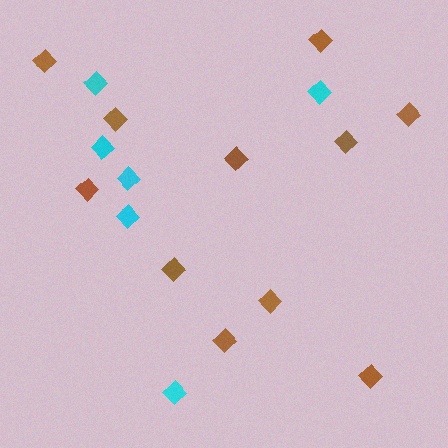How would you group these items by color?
There are 2 groups: one group of brown diamonds (11) and one group of cyan diamonds (6).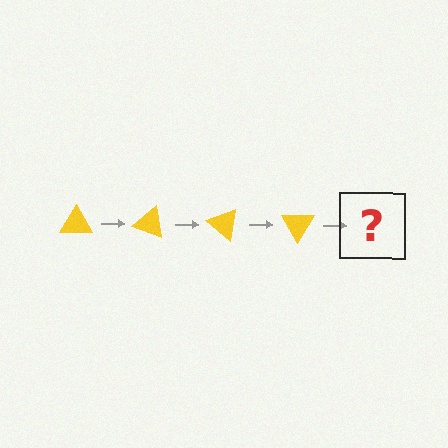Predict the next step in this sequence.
The next step is a yellow triangle rotated 80 degrees.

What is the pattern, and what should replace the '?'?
The pattern is that the triangle rotates 20 degrees each step. The '?' should be a yellow triangle rotated 80 degrees.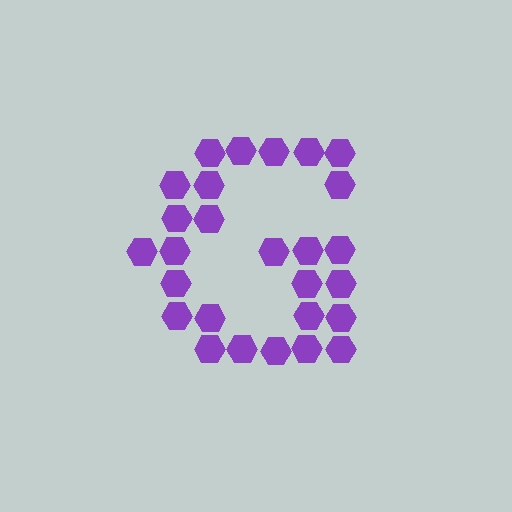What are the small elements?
The small elements are hexagons.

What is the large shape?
The large shape is the letter G.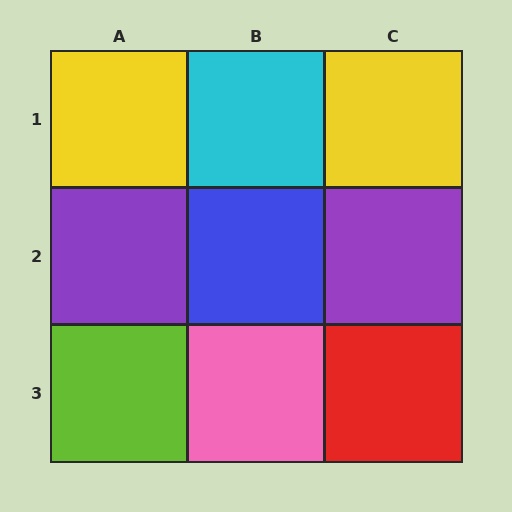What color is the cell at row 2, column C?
Purple.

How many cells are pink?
1 cell is pink.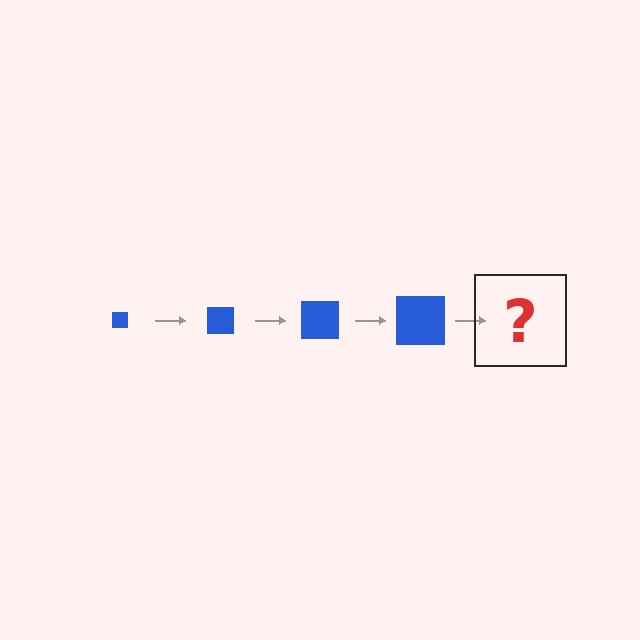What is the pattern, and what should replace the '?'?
The pattern is that the square gets progressively larger each step. The '?' should be a blue square, larger than the previous one.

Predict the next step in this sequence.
The next step is a blue square, larger than the previous one.